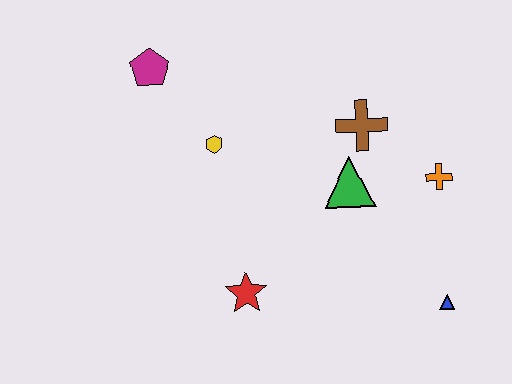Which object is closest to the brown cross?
The green triangle is closest to the brown cross.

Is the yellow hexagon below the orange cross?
No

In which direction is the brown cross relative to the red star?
The brown cross is above the red star.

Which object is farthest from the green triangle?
The magenta pentagon is farthest from the green triangle.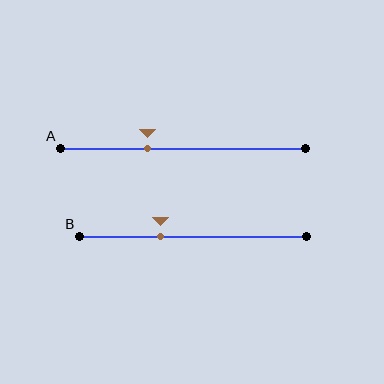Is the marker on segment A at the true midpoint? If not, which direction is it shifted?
No, the marker on segment A is shifted to the left by about 15% of the segment length.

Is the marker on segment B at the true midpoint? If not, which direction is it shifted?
No, the marker on segment B is shifted to the left by about 14% of the segment length.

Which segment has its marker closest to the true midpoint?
Segment B has its marker closest to the true midpoint.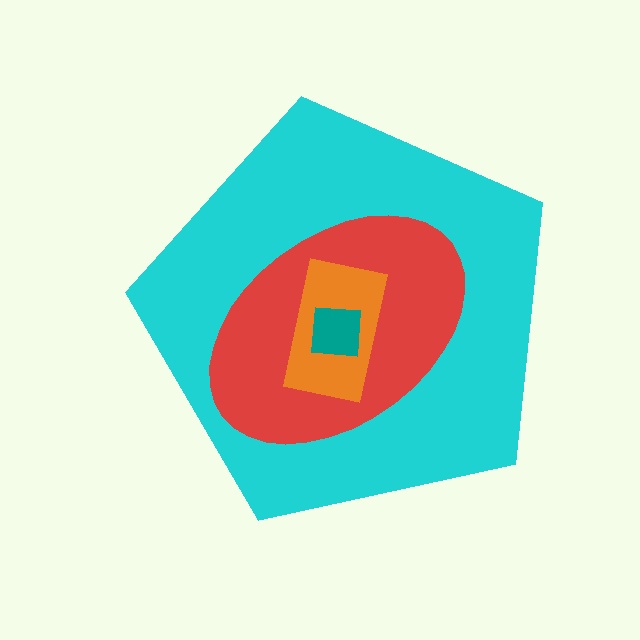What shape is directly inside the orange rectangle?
The teal square.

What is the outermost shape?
The cyan pentagon.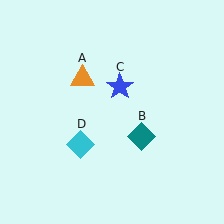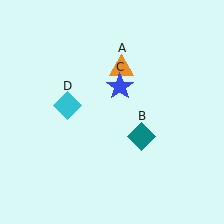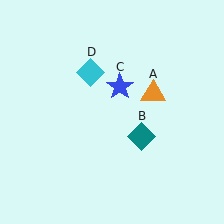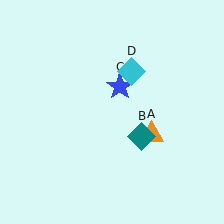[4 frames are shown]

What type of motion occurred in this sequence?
The orange triangle (object A), cyan diamond (object D) rotated clockwise around the center of the scene.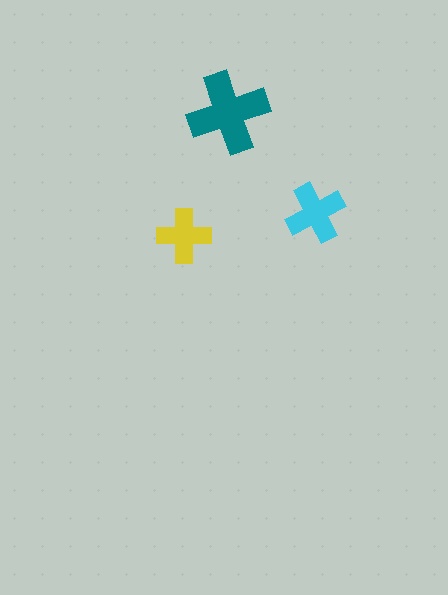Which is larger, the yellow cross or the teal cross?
The teal one.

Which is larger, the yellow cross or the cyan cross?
The cyan one.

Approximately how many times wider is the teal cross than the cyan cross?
About 1.5 times wider.